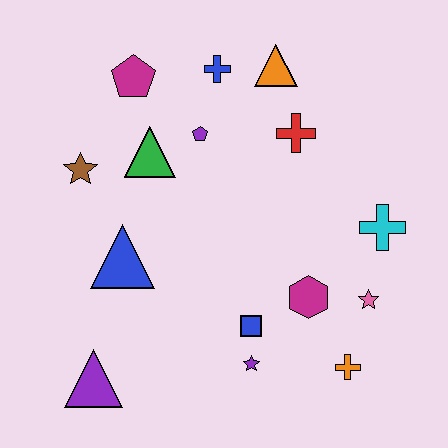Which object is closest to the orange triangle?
The blue cross is closest to the orange triangle.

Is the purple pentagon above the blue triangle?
Yes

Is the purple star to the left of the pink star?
Yes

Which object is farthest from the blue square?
The magenta pentagon is farthest from the blue square.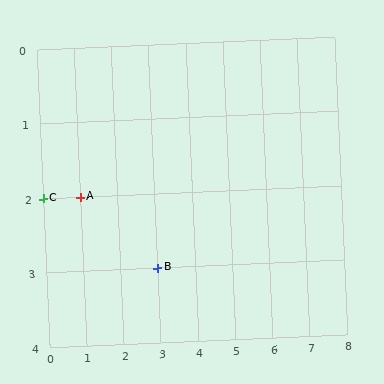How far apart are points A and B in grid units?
Points A and B are 2 columns and 1 row apart (about 2.2 grid units diagonally).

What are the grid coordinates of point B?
Point B is at grid coordinates (3, 3).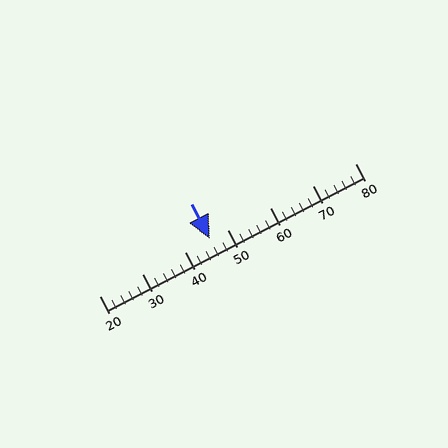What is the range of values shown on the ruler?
The ruler shows values from 20 to 80.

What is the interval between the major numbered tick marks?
The major tick marks are spaced 10 units apart.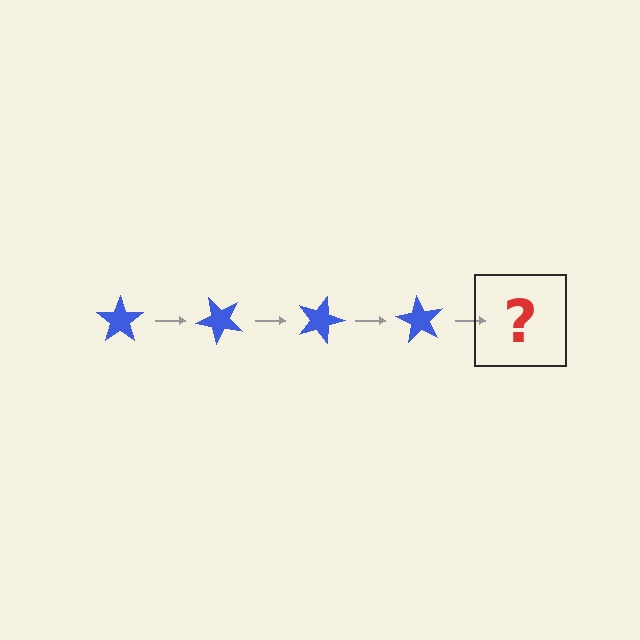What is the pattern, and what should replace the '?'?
The pattern is that the star rotates 45 degrees each step. The '?' should be a blue star rotated 180 degrees.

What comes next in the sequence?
The next element should be a blue star rotated 180 degrees.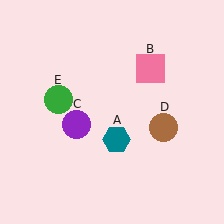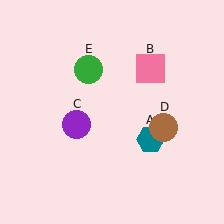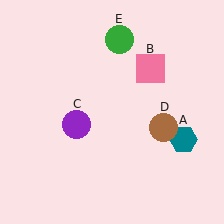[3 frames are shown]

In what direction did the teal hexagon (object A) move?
The teal hexagon (object A) moved right.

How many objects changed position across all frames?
2 objects changed position: teal hexagon (object A), green circle (object E).